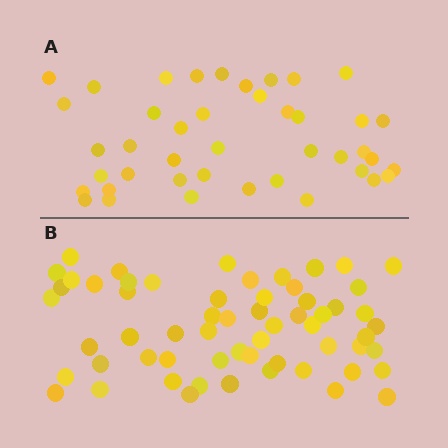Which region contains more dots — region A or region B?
Region B (the bottom region) has more dots.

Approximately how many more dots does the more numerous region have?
Region B has approximately 20 more dots than region A.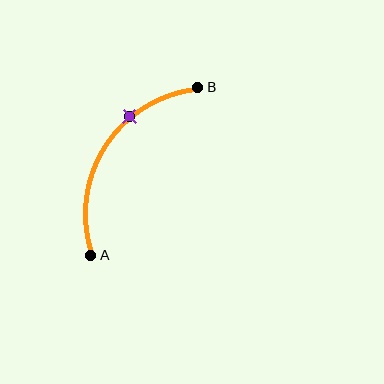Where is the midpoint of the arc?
The arc midpoint is the point on the curve farthest from the straight line joining A and B. It sits to the left of that line.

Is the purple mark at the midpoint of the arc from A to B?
No. The purple mark lies on the arc but is closer to endpoint B. The arc midpoint would be at the point on the curve equidistant along the arc from both A and B.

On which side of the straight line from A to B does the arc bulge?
The arc bulges to the left of the straight line connecting A and B.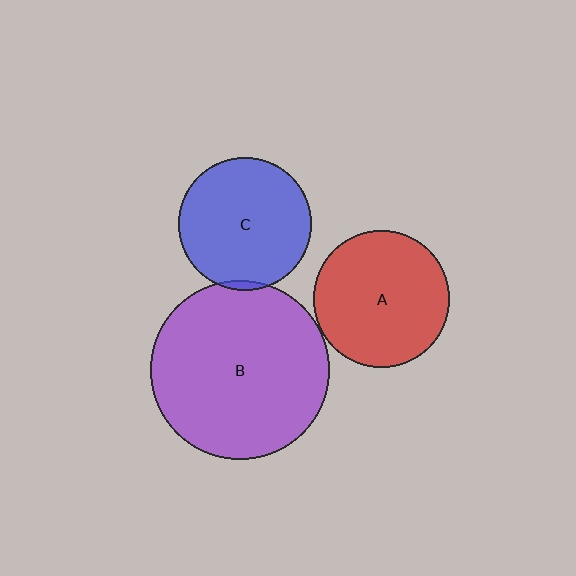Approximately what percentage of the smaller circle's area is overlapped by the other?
Approximately 5%.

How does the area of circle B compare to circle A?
Approximately 1.7 times.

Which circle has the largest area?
Circle B (purple).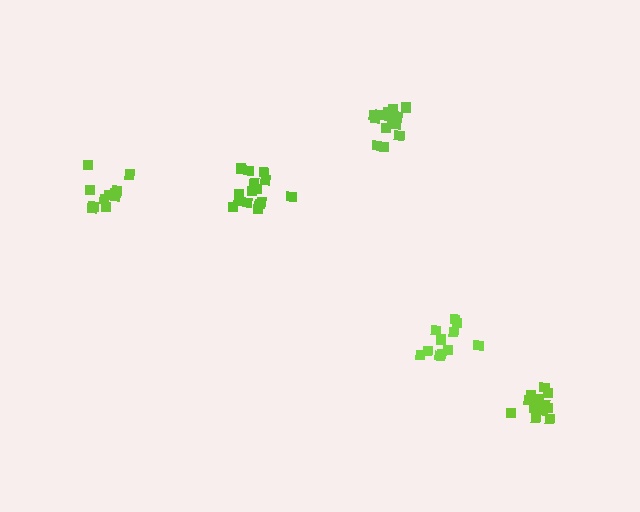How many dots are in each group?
Group 1: 15 dots, Group 2: 12 dots, Group 3: 14 dots, Group 4: 11 dots, Group 5: 11 dots (63 total).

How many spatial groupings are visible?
There are 5 spatial groupings.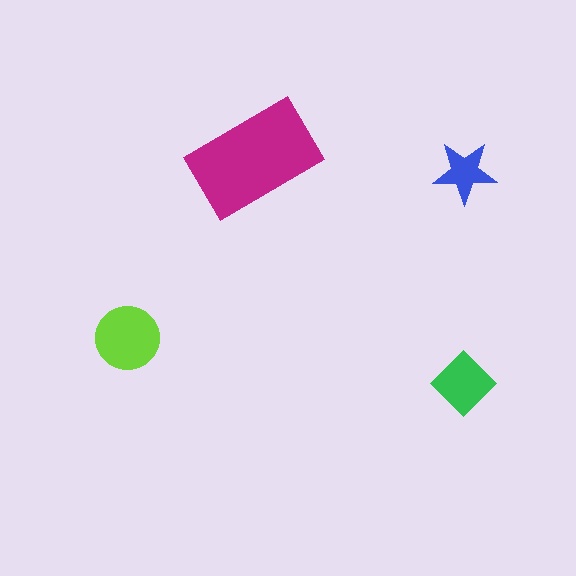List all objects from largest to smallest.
The magenta rectangle, the lime circle, the green diamond, the blue star.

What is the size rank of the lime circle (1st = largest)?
2nd.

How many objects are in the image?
There are 4 objects in the image.